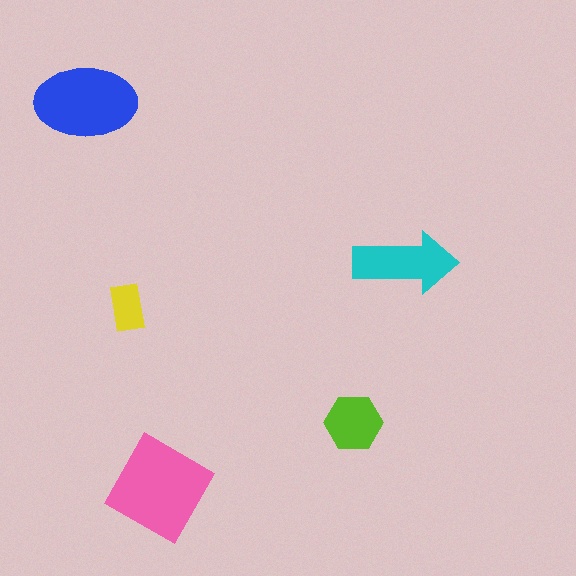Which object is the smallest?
The yellow rectangle.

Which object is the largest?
The pink square.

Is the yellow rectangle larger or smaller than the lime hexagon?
Smaller.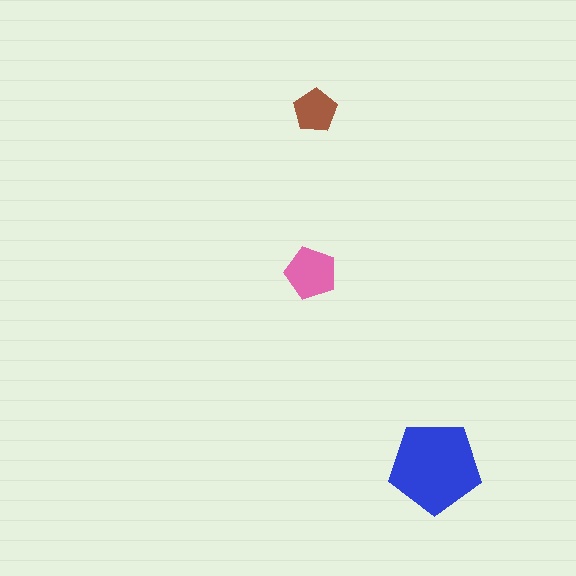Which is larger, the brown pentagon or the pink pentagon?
The pink one.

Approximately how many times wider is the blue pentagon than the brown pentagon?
About 2 times wider.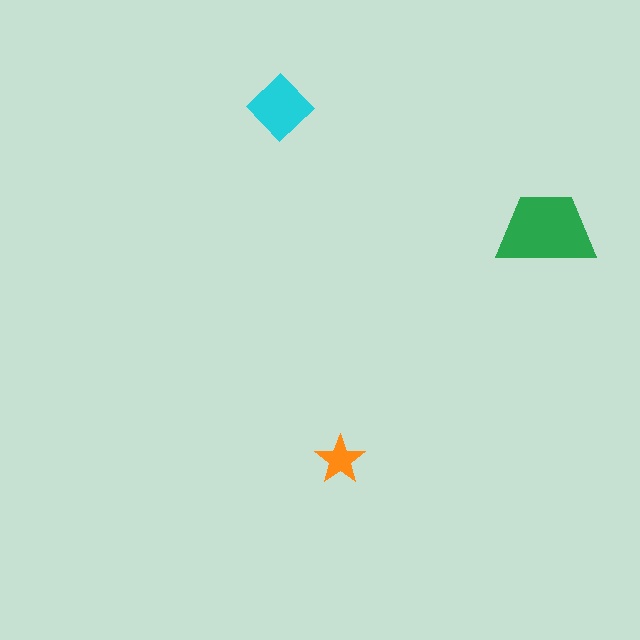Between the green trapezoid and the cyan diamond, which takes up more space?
The green trapezoid.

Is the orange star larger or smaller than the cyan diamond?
Smaller.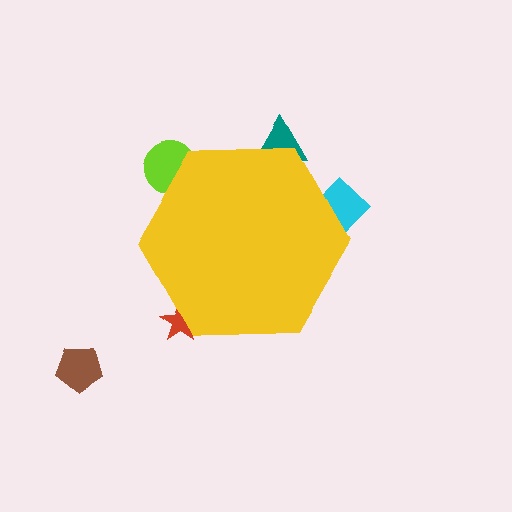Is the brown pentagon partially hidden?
No, the brown pentagon is fully visible.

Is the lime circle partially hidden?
Yes, the lime circle is partially hidden behind the yellow hexagon.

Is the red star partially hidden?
Yes, the red star is partially hidden behind the yellow hexagon.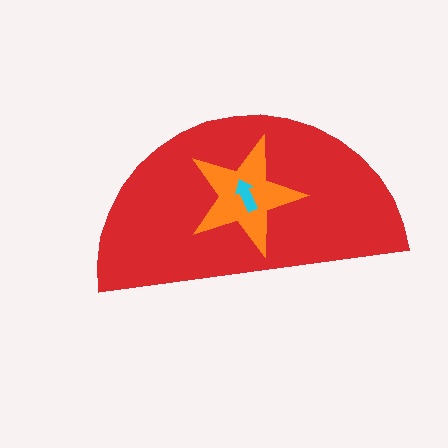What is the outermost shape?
The red semicircle.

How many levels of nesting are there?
3.